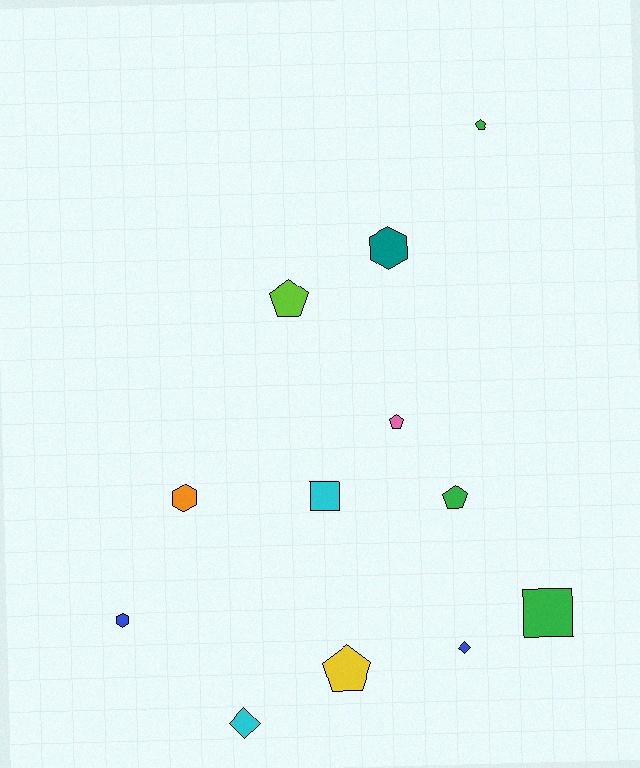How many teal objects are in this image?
There is 1 teal object.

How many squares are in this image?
There are 2 squares.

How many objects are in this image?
There are 12 objects.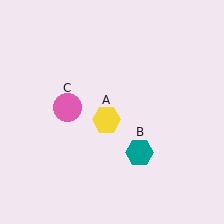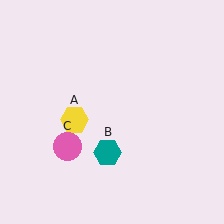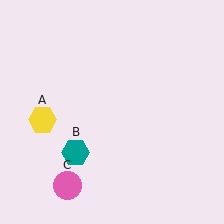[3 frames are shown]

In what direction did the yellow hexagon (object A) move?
The yellow hexagon (object A) moved left.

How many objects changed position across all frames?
3 objects changed position: yellow hexagon (object A), teal hexagon (object B), pink circle (object C).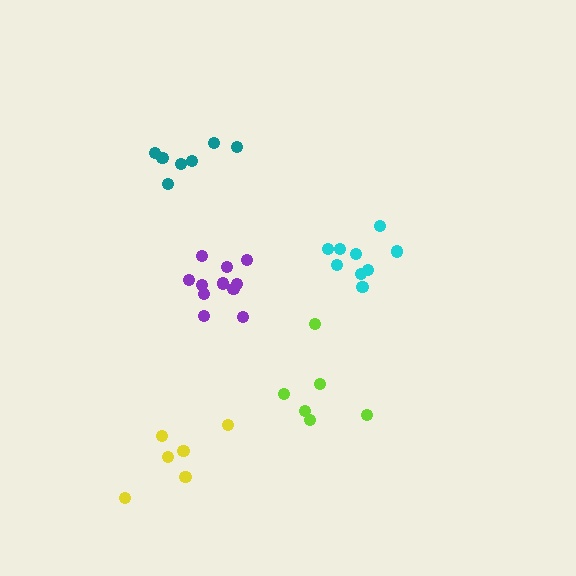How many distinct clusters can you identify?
There are 5 distinct clusters.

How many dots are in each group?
Group 1: 7 dots, Group 2: 11 dots, Group 3: 9 dots, Group 4: 6 dots, Group 5: 6 dots (39 total).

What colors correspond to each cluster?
The clusters are colored: teal, purple, cyan, lime, yellow.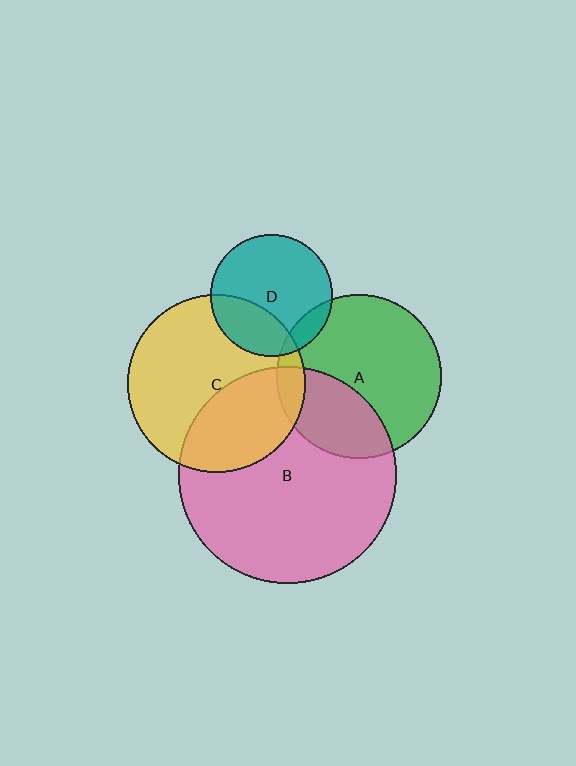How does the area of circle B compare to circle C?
Approximately 1.5 times.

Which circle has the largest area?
Circle B (pink).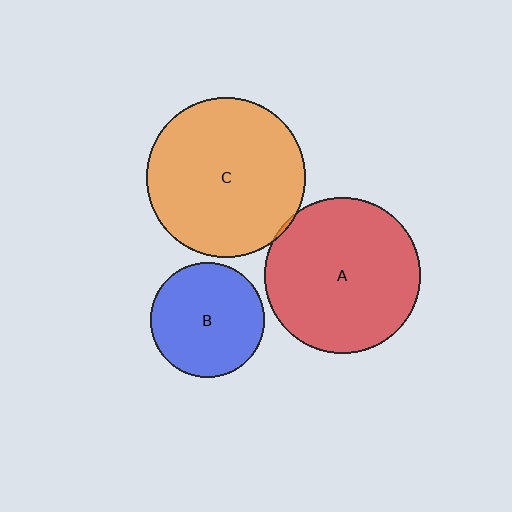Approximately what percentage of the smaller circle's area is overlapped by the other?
Approximately 5%.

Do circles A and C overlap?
Yes.